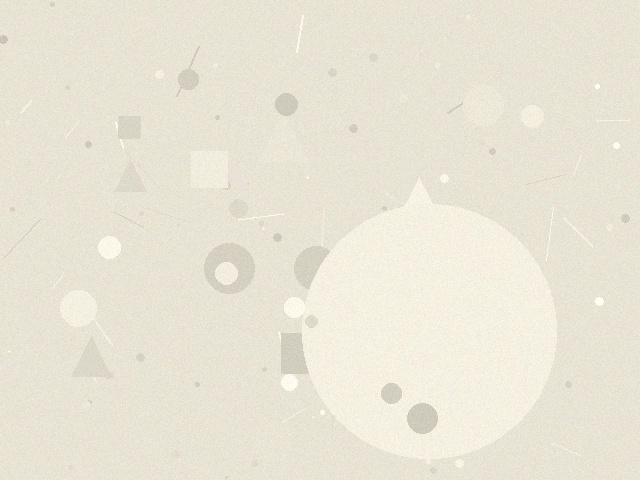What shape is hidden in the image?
A circle is hidden in the image.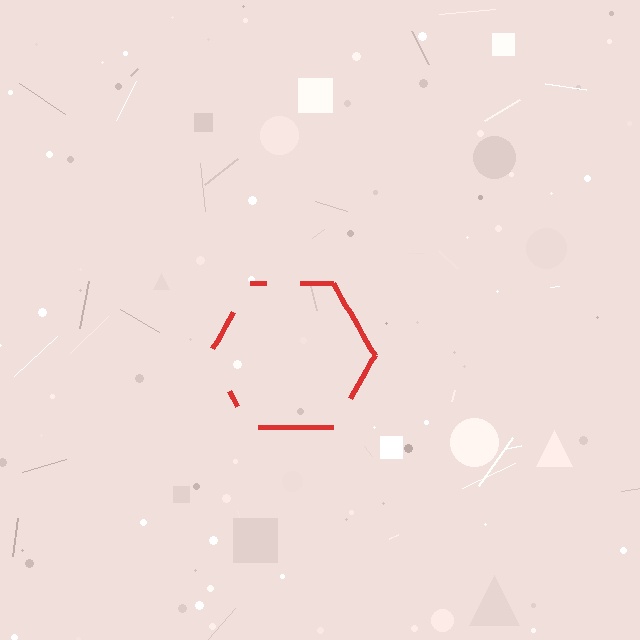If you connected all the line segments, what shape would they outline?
They would outline a hexagon.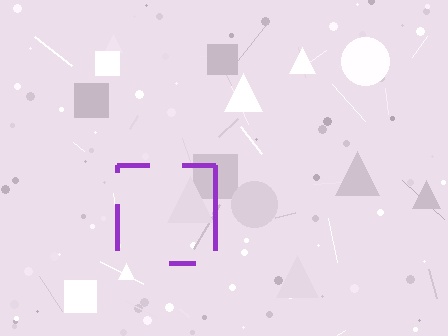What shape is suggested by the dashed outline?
The dashed outline suggests a square.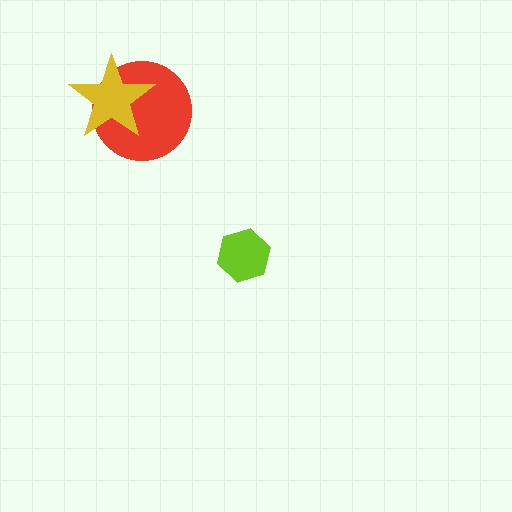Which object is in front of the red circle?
The yellow star is in front of the red circle.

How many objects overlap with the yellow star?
1 object overlaps with the yellow star.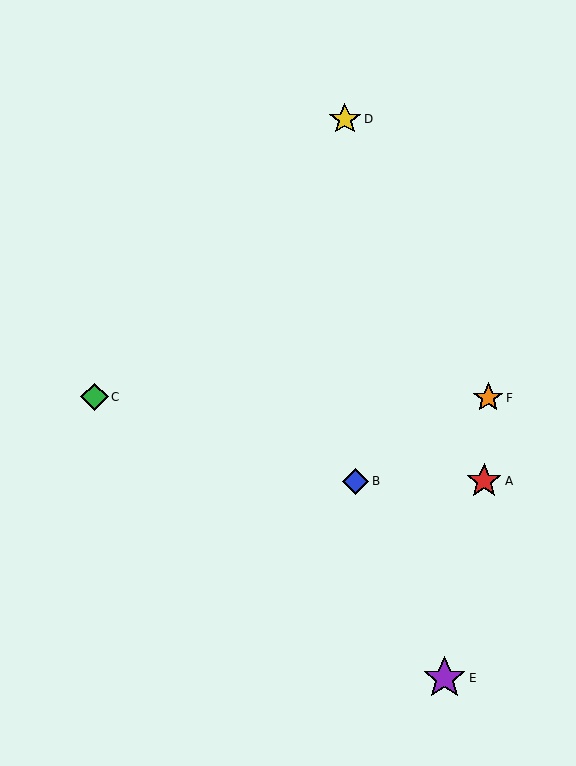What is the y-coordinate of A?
Object A is at y≈481.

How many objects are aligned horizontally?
2 objects (A, B) are aligned horizontally.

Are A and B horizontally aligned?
Yes, both are at y≈481.